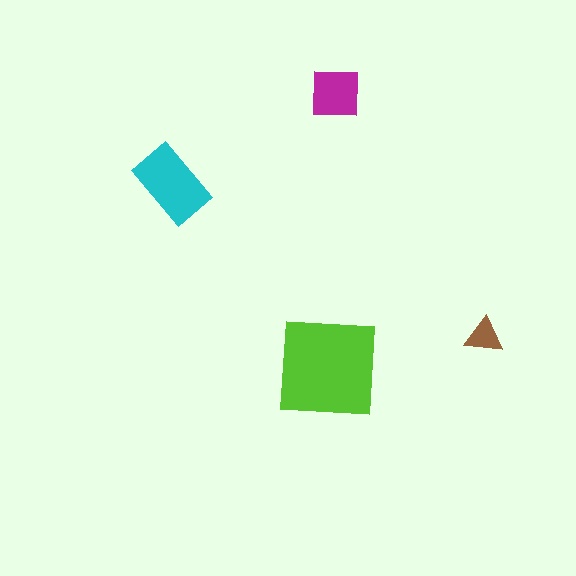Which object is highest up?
The magenta square is topmost.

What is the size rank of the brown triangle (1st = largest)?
4th.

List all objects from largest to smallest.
The lime square, the cyan rectangle, the magenta square, the brown triangle.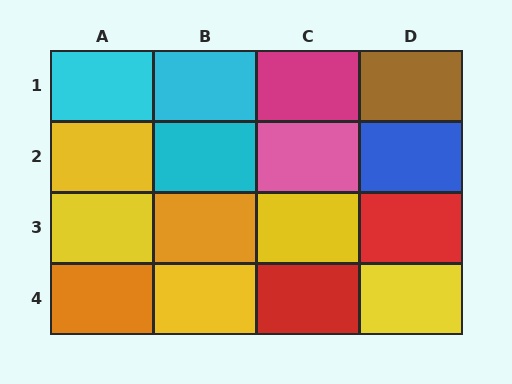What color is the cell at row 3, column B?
Orange.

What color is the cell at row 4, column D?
Yellow.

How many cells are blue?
1 cell is blue.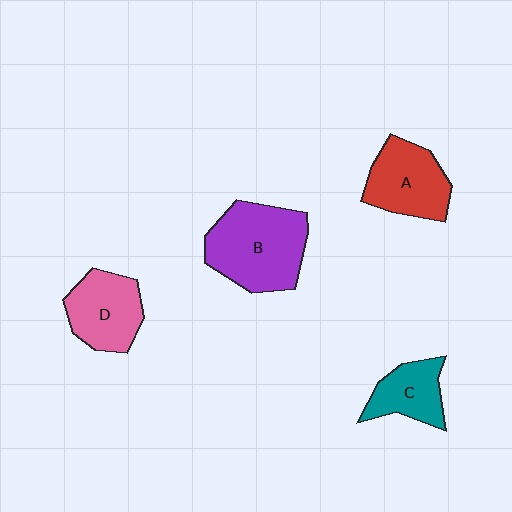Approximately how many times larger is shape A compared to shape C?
Approximately 1.4 times.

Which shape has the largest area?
Shape B (purple).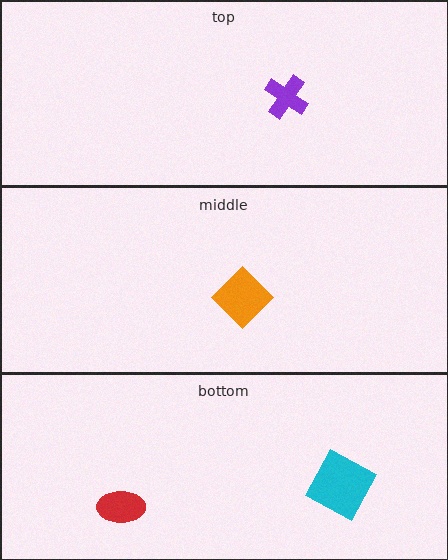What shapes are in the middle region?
The orange diamond.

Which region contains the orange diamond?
The middle region.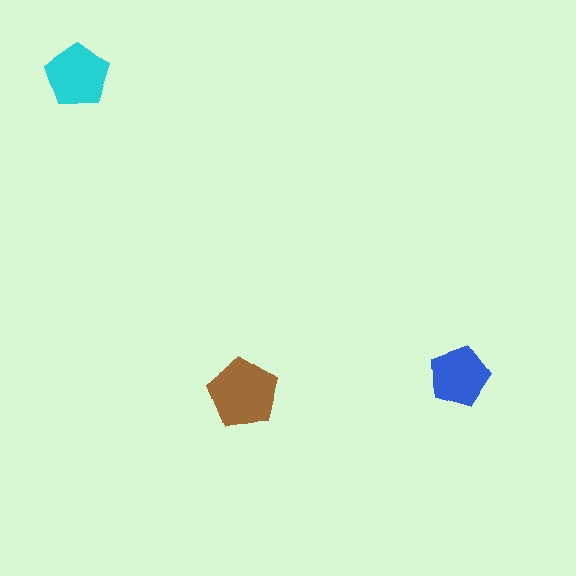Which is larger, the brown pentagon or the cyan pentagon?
The brown one.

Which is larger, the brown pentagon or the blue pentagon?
The brown one.